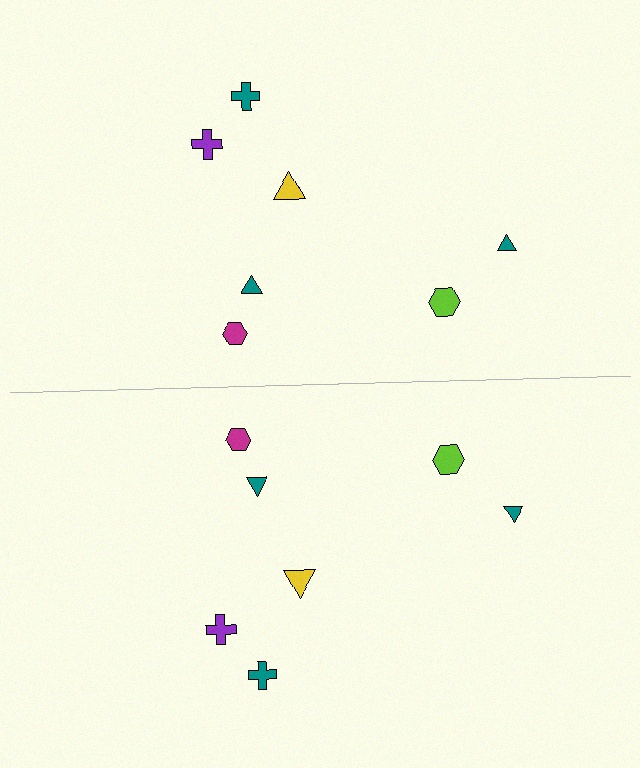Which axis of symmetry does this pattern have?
The pattern has a horizontal axis of symmetry running through the center of the image.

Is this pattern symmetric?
Yes, this pattern has bilateral (reflection) symmetry.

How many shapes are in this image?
There are 14 shapes in this image.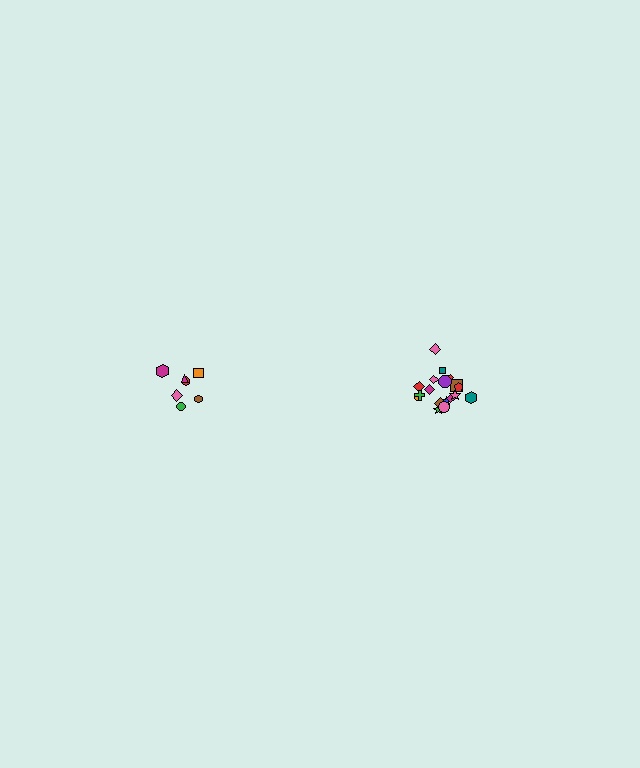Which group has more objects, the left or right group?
The right group.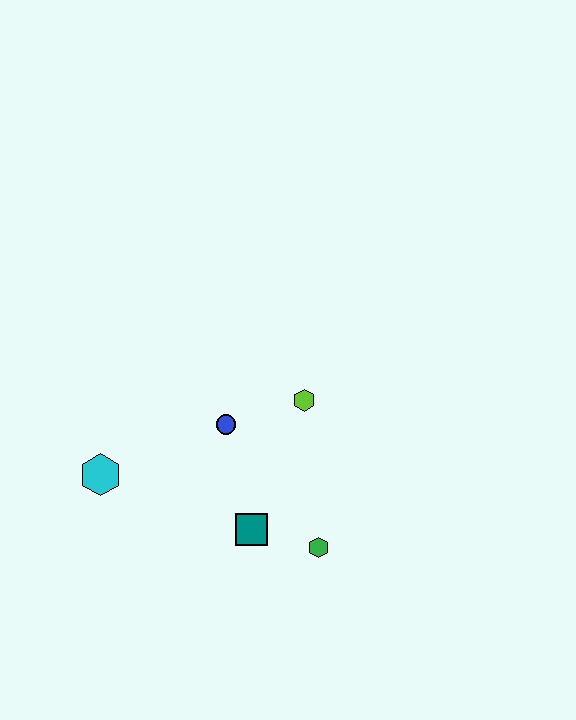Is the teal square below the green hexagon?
No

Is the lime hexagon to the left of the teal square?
No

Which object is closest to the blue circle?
The lime hexagon is closest to the blue circle.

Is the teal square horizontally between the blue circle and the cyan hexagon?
No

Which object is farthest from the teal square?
The cyan hexagon is farthest from the teal square.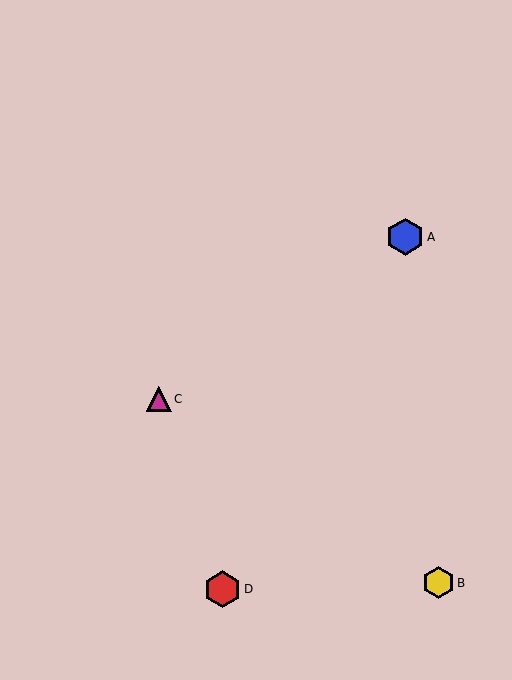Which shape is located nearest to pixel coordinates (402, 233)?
The blue hexagon (labeled A) at (405, 237) is nearest to that location.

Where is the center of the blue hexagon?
The center of the blue hexagon is at (405, 237).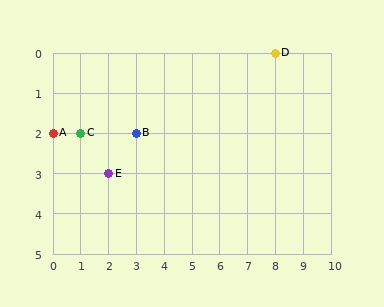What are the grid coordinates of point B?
Point B is at grid coordinates (3, 2).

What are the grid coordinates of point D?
Point D is at grid coordinates (8, 0).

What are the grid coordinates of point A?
Point A is at grid coordinates (0, 2).